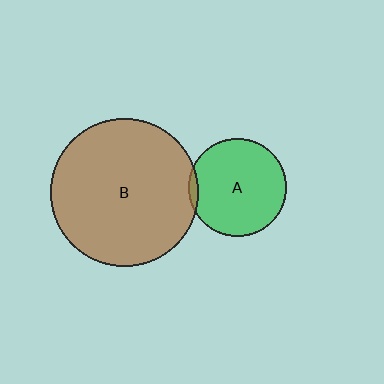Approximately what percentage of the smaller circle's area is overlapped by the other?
Approximately 5%.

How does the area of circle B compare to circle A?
Approximately 2.3 times.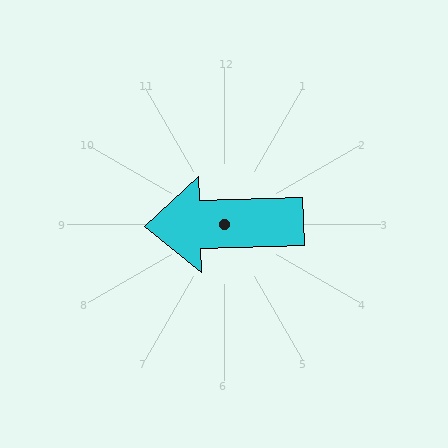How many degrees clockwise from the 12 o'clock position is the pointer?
Approximately 268 degrees.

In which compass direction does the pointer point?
West.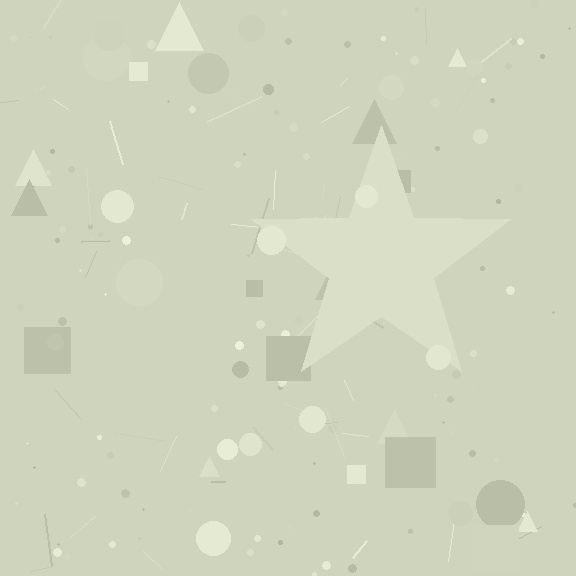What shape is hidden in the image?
A star is hidden in the image.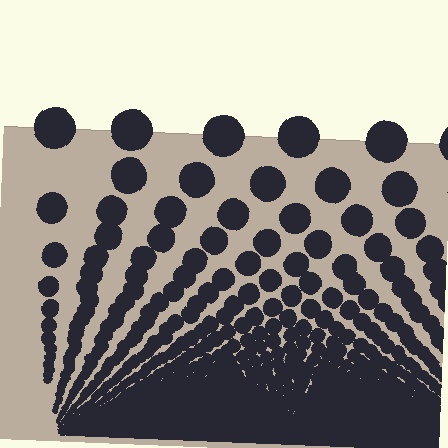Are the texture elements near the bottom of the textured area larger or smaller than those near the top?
Smaller. The gradient is inverted — elements near the bottom are smaller and denser.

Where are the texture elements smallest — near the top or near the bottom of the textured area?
Near the bottom.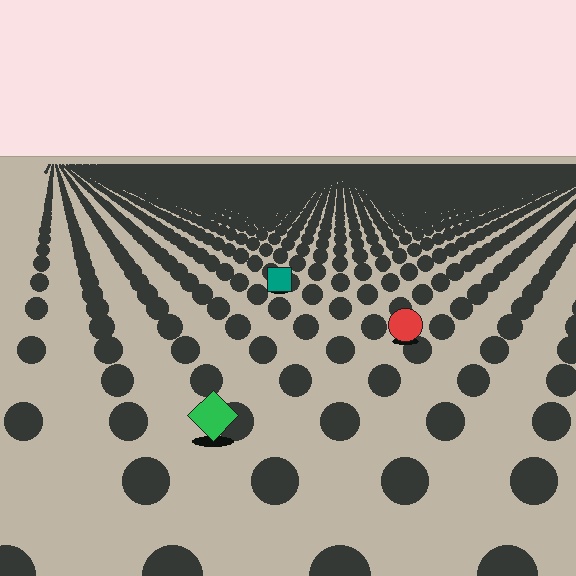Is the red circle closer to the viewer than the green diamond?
No. The green diamond is closer — you can tell from the texture gradient: the ground texture is coarser near it.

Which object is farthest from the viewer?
The teal square is farthest from the viewer. It appears smaller and the ground texture around it is denser.